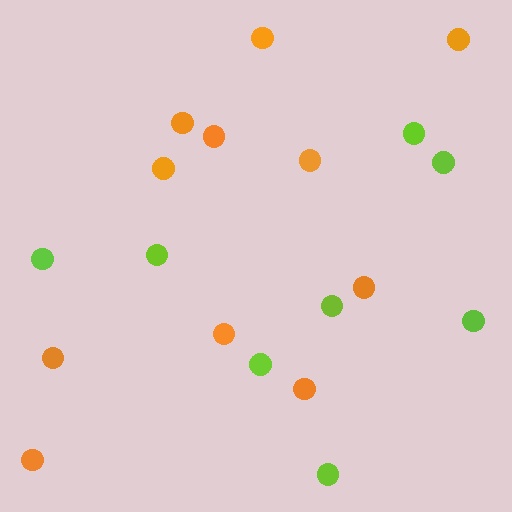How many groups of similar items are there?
There are 2 groups: one group of orange circles (11) and one group of lime circles (8).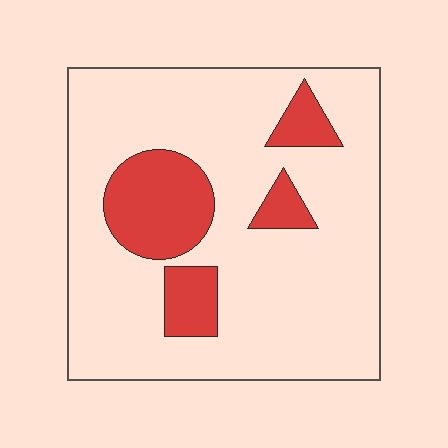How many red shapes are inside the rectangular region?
4.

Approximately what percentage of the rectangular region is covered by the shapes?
Approximately 20%.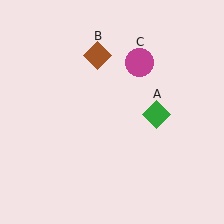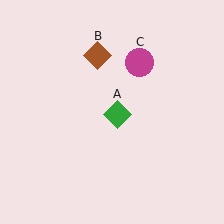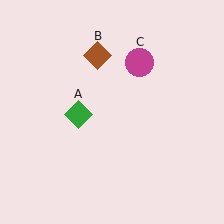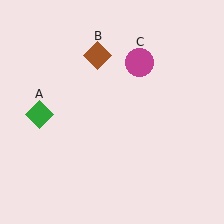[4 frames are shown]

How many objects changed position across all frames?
1 object changed position: green diamond (object A).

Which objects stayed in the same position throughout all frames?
Brown diamond (object B) and magenta circle (object C) remained stationary.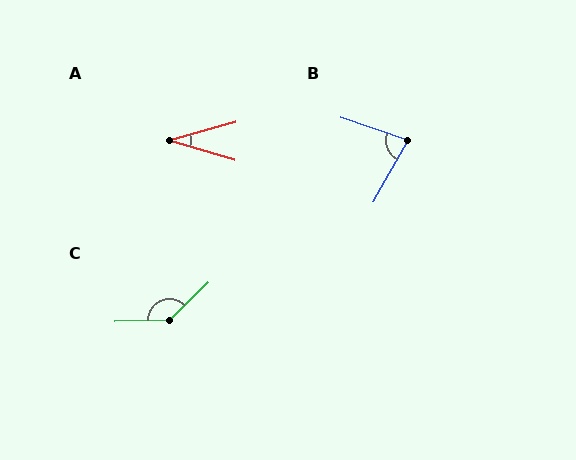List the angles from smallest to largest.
A (33°), B (80°), C (137°).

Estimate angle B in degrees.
Approximately 80 degrees.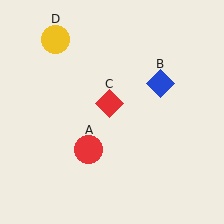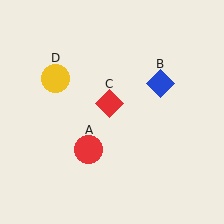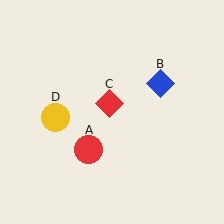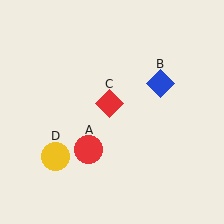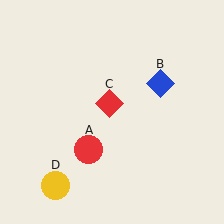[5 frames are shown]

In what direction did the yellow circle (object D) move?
The yellow circle (object D) moved down.